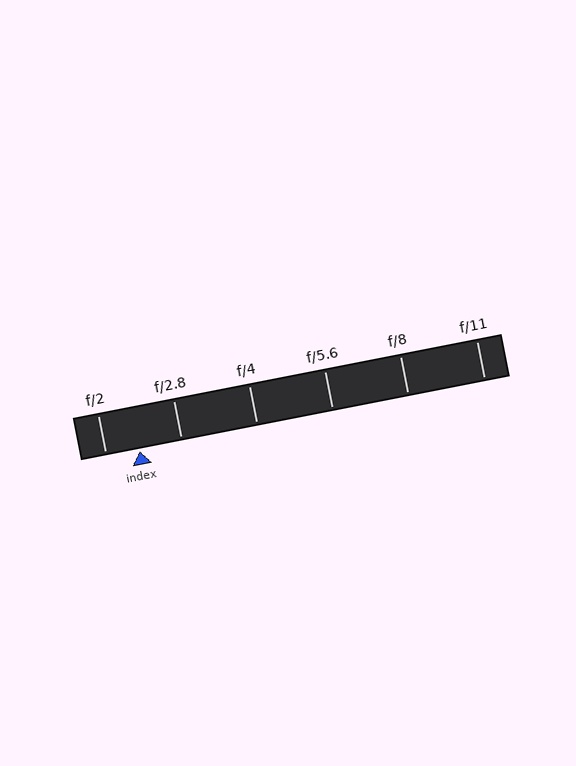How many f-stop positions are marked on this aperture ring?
There are 6 f-stop positions marked.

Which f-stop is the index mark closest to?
The index mark is closest to f/2.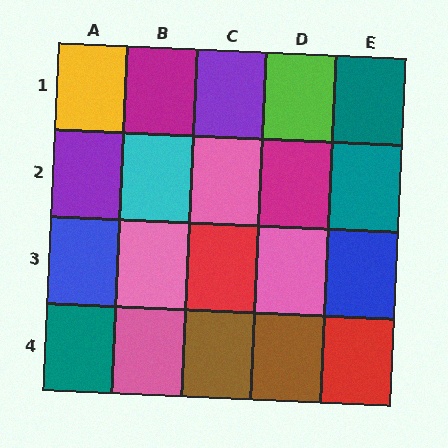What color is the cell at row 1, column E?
Teal.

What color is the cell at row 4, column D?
Brown.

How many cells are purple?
2 cells are purple.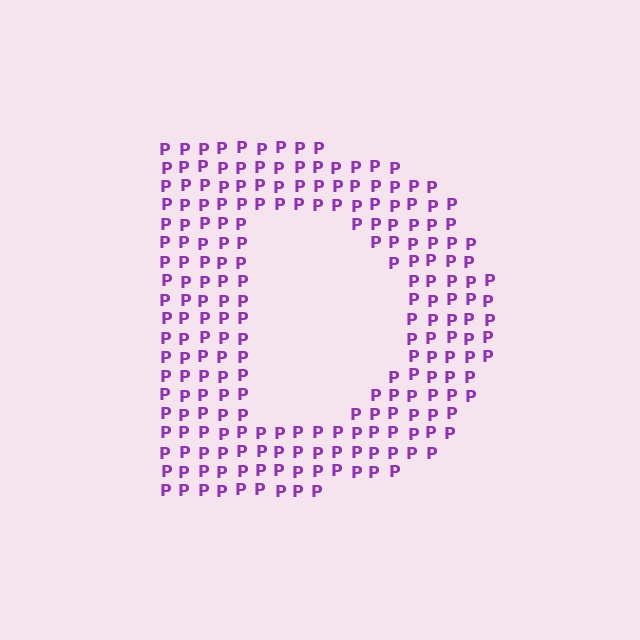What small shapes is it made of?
It is made of small letter P's.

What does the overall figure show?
The overall figure shows the letter D.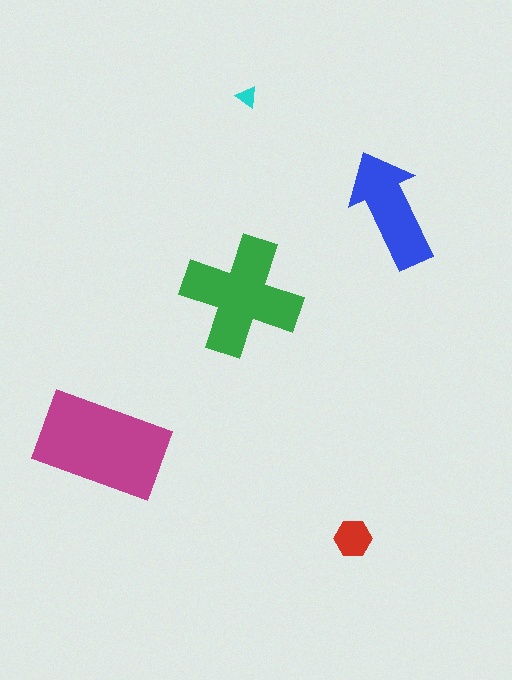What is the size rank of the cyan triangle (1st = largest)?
5th.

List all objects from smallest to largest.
The cyan triangle, the red hexagon, the blue arrow, the green cross, the magenta rectangle.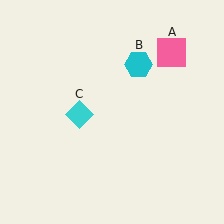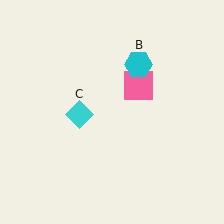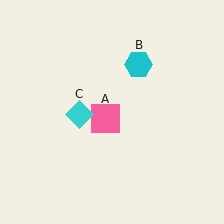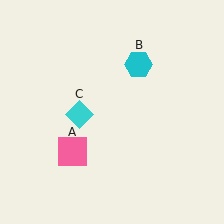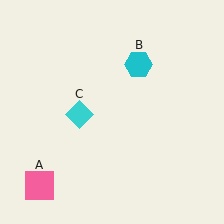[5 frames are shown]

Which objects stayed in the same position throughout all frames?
Cyan hexagon (object B) and cyan diamond (object C) remained stationary.